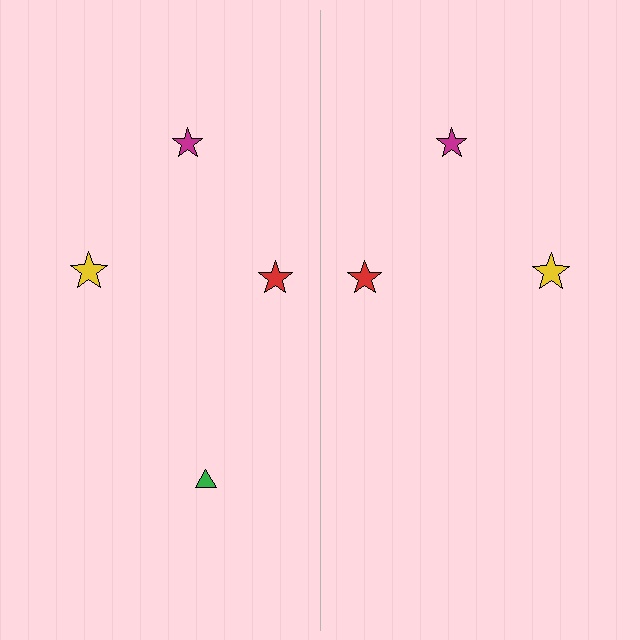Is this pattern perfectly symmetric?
No, the pattern is not perfectly symmetric. A green triangle is missing from the right side.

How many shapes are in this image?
There are 7 shapes in this image.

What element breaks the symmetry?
A green triangle is missing from the right side.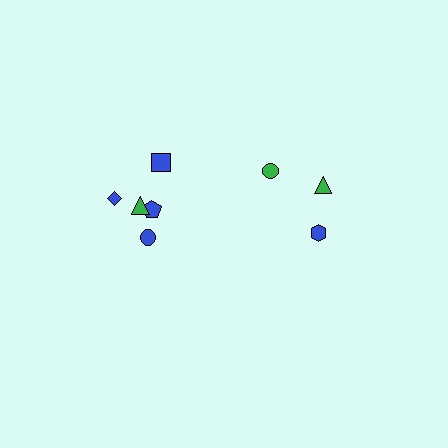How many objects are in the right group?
There are 3 objects.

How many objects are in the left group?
There are 5 objects.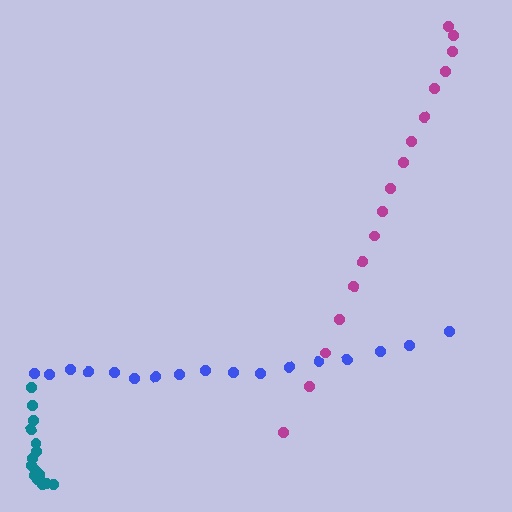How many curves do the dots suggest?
There are 3 distinct paths.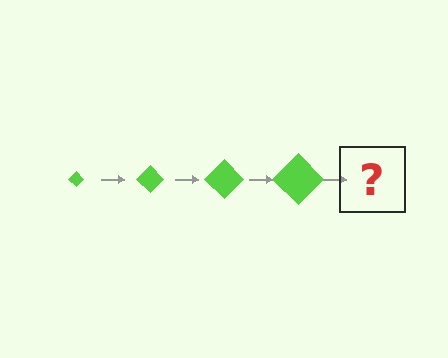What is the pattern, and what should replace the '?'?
The pattern is that the diamond gets progressively larger each step. The '?' should be a lime diamond, larger than the previous one.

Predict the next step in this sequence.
The next step is a lime diamond, larger than the previous one.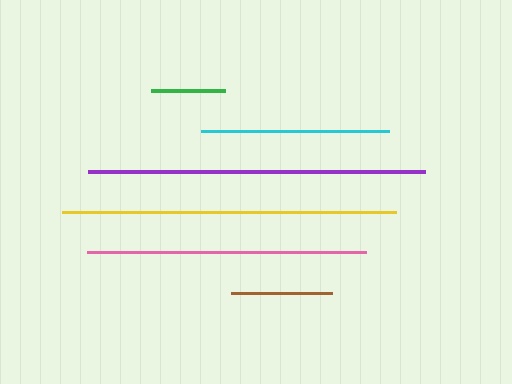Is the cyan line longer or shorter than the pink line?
The pink line is longer than the cyan line.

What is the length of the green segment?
The green segment is approximately 73 pixels long.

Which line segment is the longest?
The purple line is the longest at approximately 337 pixels.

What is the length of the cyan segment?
The cyan segment is approximately 188 pixels long.